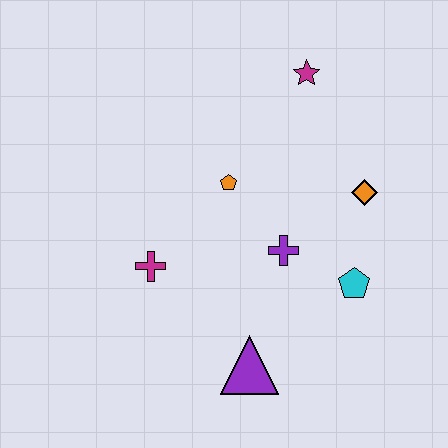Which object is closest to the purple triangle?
The purple cross is closest to the purple triangle.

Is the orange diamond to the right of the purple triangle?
Yes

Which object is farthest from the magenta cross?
The magenta star is farthest from the magenta cross.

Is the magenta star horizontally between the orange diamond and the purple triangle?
Yes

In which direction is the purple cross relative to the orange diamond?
The purple cross is to the left of the orange diamond.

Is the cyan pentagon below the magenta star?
Yes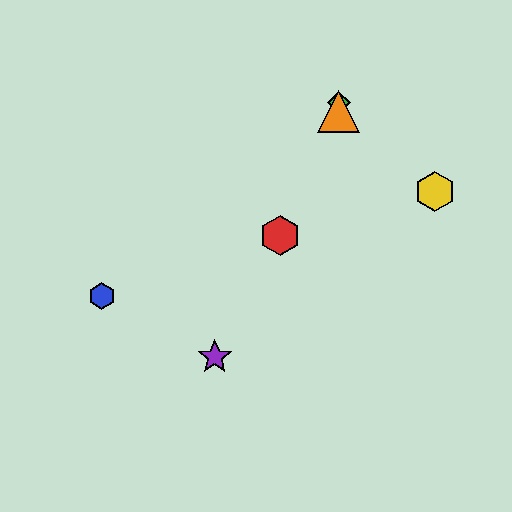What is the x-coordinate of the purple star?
The purple star is at x≈215.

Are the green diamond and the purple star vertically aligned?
No, the green diamond is at x≈339 and the purple star is at x≈215.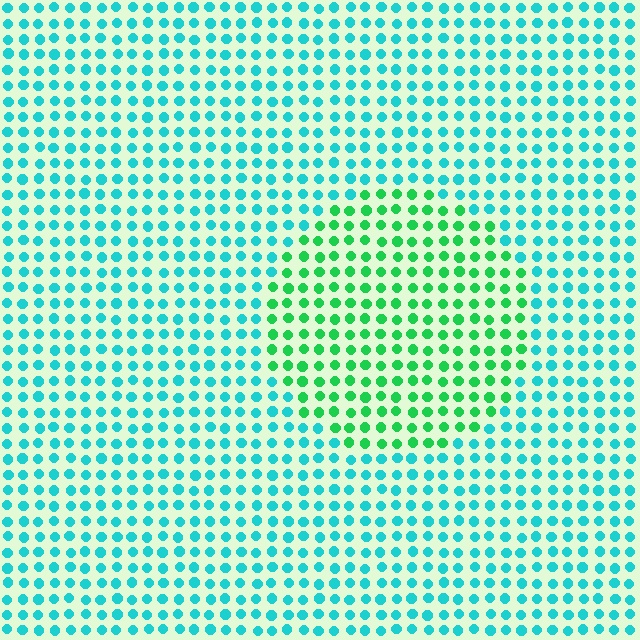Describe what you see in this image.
The image is filled with small cyan elements in a uniform arrangement. A circle-shaped region is visible where the elements are tinted to a slightly different hue, forming a subtle color boundary.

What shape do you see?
I see a circle.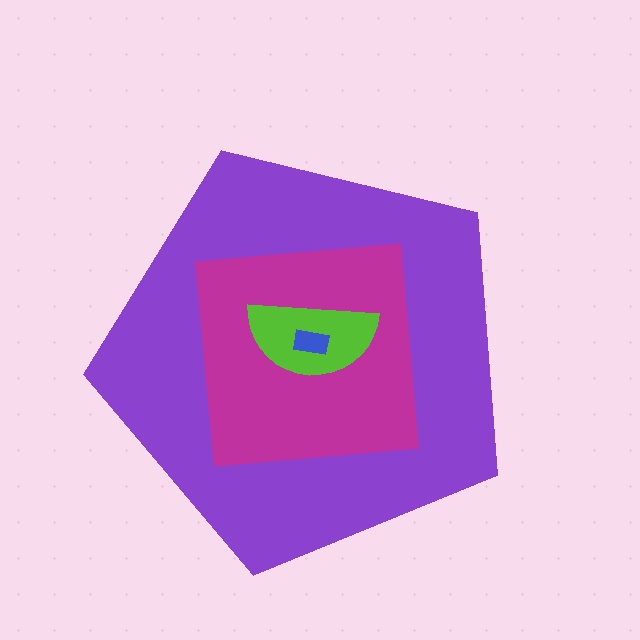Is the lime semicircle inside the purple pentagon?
Yes.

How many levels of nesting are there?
4.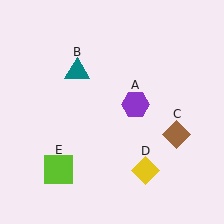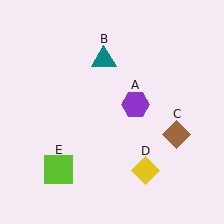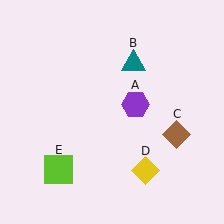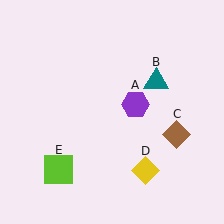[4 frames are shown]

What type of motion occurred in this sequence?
The teal triangle (object B) rotated clockwise around the center of the scene.